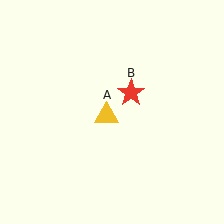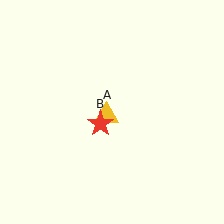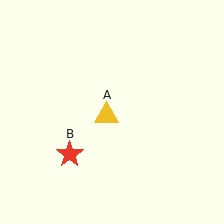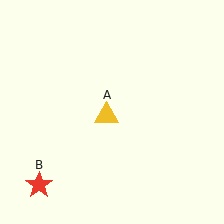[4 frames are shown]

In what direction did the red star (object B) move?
The red star (object B) moved down and to the left.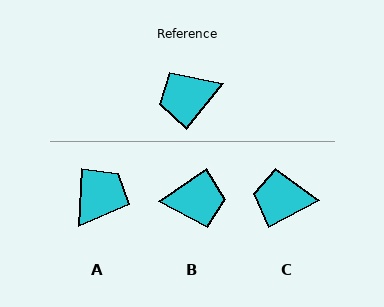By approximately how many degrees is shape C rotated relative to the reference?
Approximately 24 degrees clockwise.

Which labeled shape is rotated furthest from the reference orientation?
B, about 164 degrees away.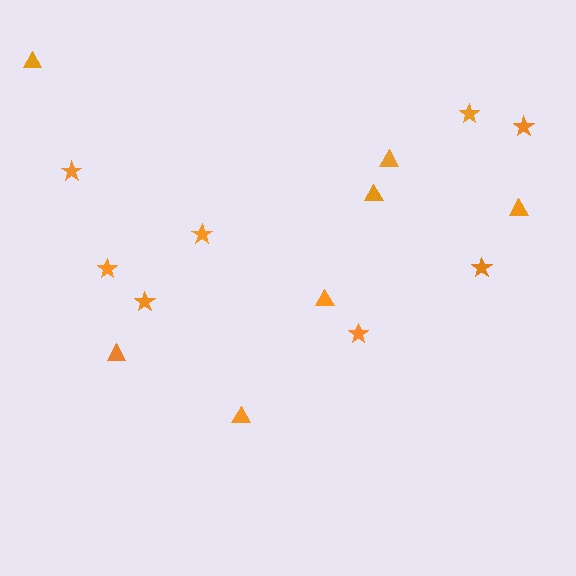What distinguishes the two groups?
There are 2 groups: one group of stars (8) and one group of triangles (7).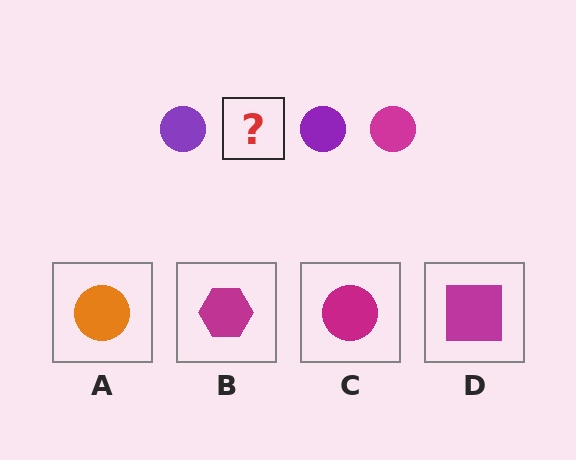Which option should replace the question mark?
Option C.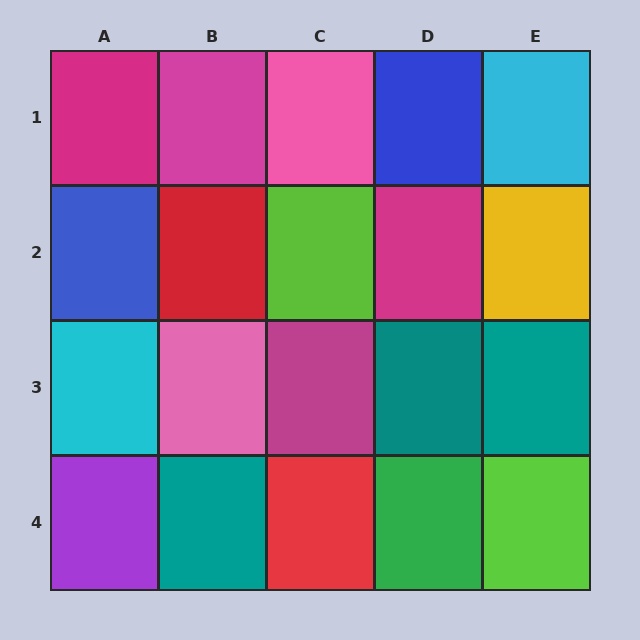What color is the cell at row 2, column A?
Blue.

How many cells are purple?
1 cell is purple.